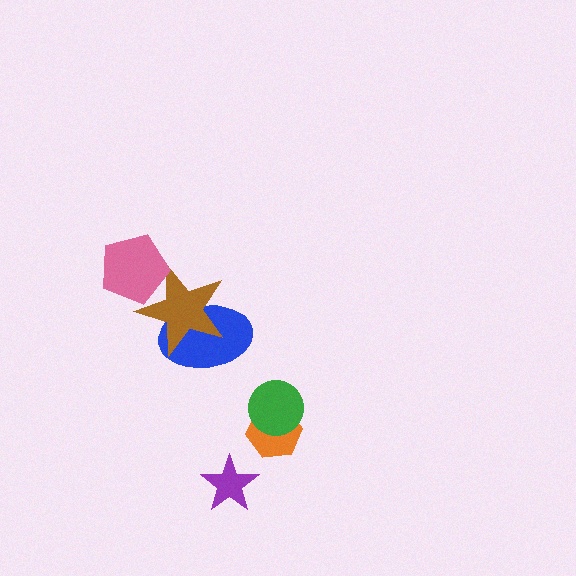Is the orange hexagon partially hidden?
Yes, it is partially covered by another shape.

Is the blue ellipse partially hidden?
Yes, it is partially covered by another shape.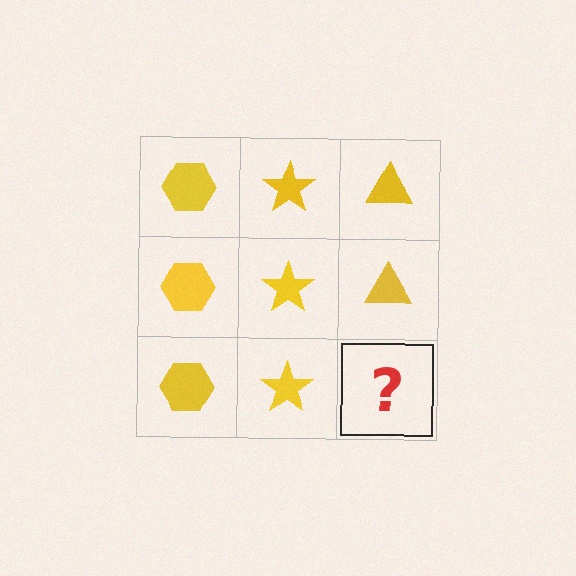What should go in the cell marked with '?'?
The missing cell should contain a yellow triangle.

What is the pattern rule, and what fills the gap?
The rule is that each column has a consistent shape. The gap should be filled with a yellow triangle.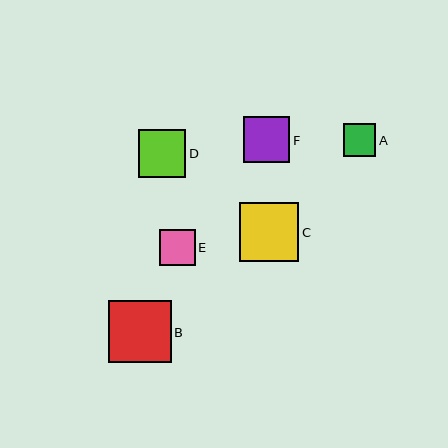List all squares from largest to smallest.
From largest to smallest: B, C, D, F, E, A.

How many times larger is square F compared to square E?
Square F is approximately 1.3 times the size of square E.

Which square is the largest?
Square B is the largest with a size of approximately 62 pixels.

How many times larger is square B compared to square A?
Square B is approximately 1.9 times the size of square A.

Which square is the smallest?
Square A is the smallest with a size of approximately 33 pixels.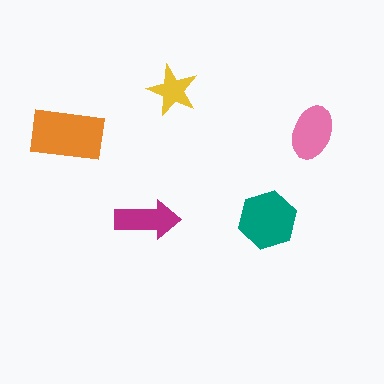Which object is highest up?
The yellow star is topmost.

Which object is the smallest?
The yellow star.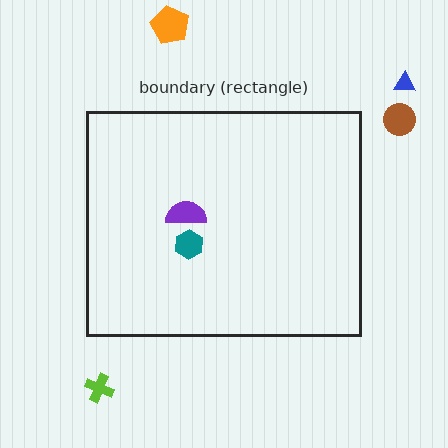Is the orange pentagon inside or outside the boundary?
Outside.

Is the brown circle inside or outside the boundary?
Outside.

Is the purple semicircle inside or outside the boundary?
Inside.